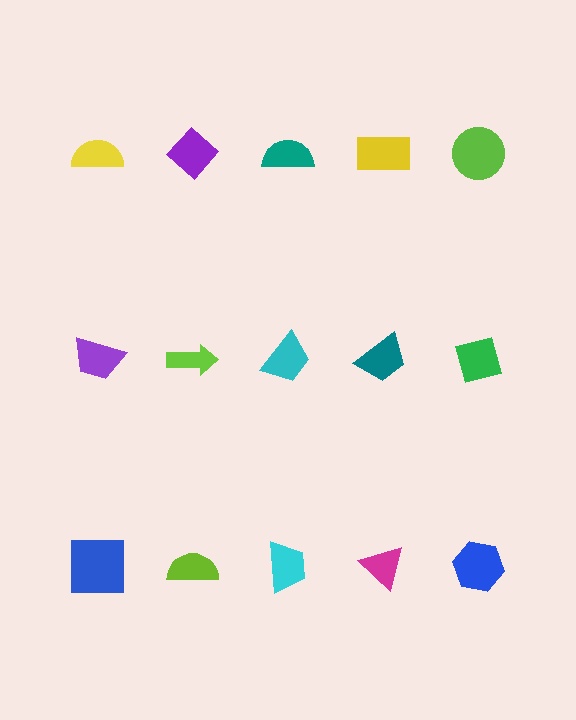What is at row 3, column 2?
A lime semicircle.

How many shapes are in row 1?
5 shapes.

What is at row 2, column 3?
A cyan trapezoid.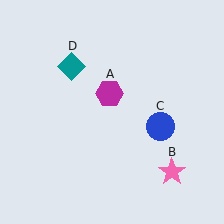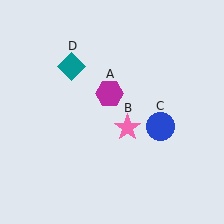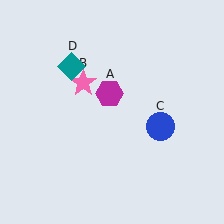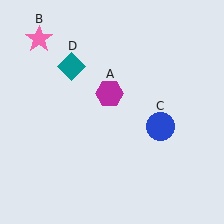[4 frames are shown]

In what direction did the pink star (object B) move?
The pink star (object B) moved up and to the left.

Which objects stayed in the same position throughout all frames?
Magenta hexagon (object A) and blue circle (object C) and teal diamond (object D) remained stationary.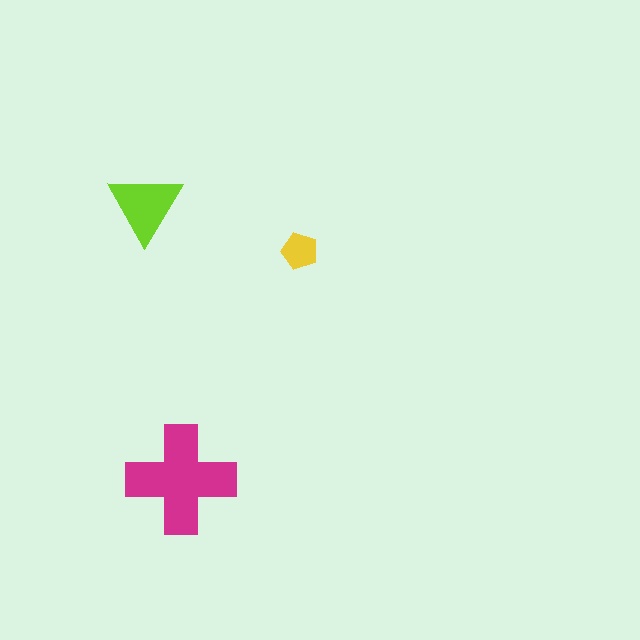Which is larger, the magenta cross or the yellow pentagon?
The magenta cross.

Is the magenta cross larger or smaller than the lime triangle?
Larger.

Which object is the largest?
The magenta cross.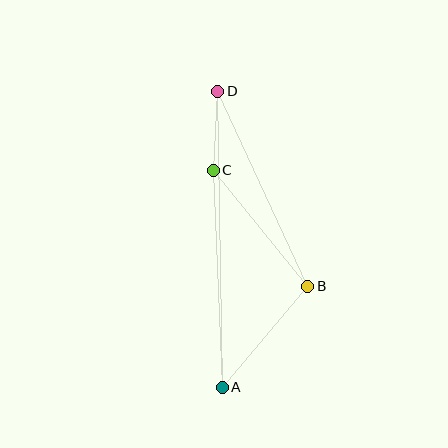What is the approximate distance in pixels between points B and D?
The distance between B and D is approximately 215 pixels.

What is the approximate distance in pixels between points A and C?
The distance between A and C is approximately 217 pixels.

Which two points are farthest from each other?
Points A and D are farthest from each other.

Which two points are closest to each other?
Points C and D are closest to each other.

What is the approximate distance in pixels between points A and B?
The distance between A and B is approximately 132 pixels.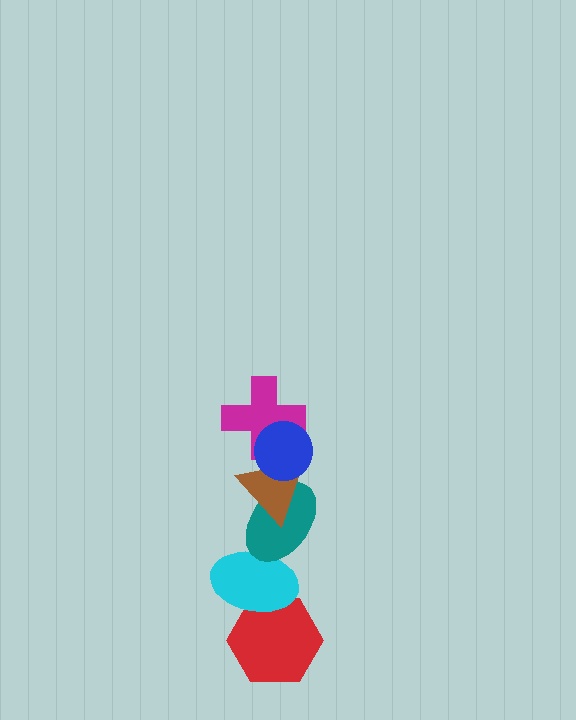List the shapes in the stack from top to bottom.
From top to bottom: the blue circle, the magenta cross, the brown triangle, the teal ellipse, the cyan ellipse, the red hexagon.